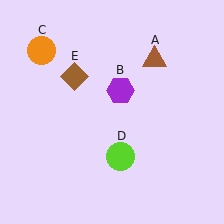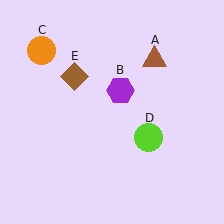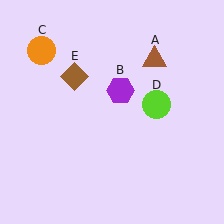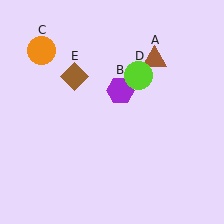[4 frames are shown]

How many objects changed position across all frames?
1 object changed position: lime circle (object D).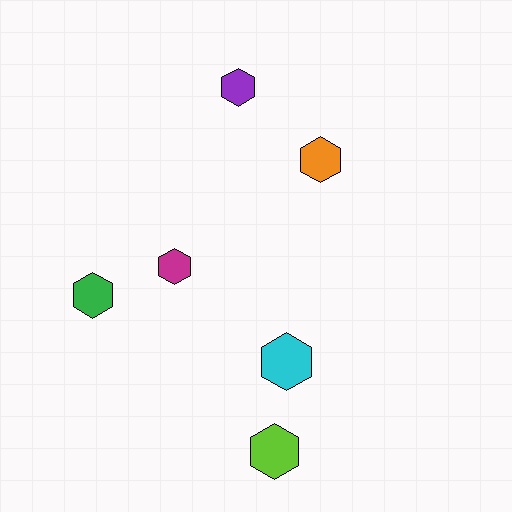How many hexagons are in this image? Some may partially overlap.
There are 6 hexagons.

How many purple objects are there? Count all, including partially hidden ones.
There is 1 purple object.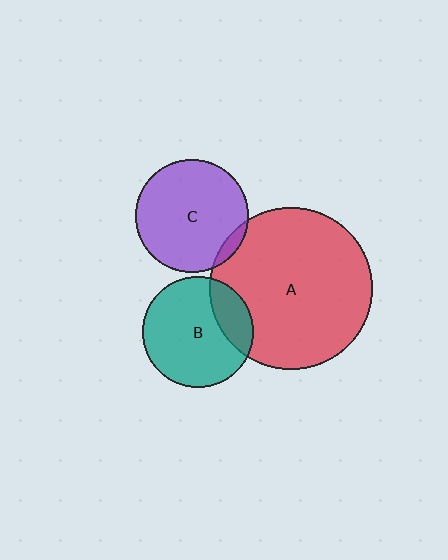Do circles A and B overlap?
Yes.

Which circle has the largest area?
Circle A (red).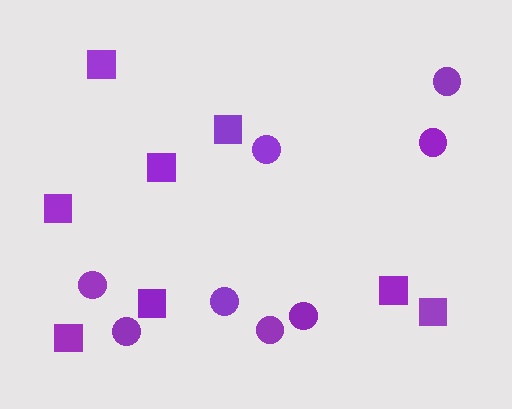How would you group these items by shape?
There are 2 groups: one group of circles (8) and one group of squares (8).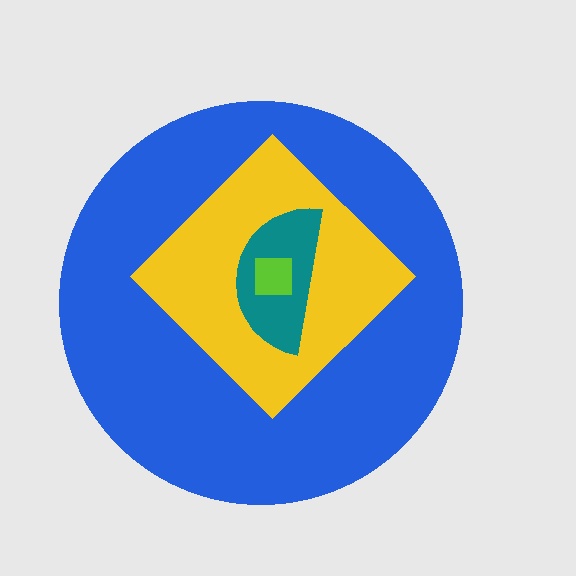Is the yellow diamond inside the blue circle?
Yes.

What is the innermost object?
The lime square.